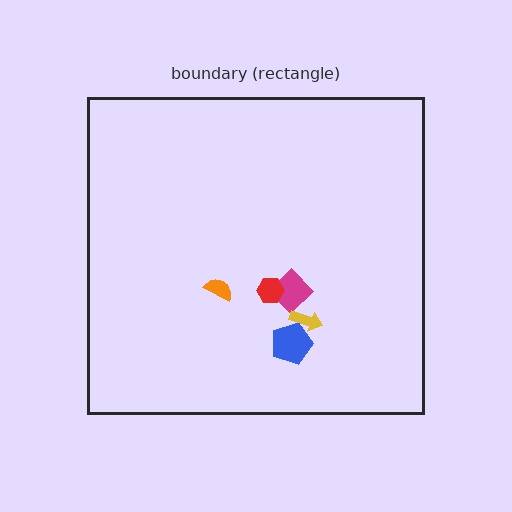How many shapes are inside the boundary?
5 inside, 0 outside.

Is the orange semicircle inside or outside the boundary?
Inside.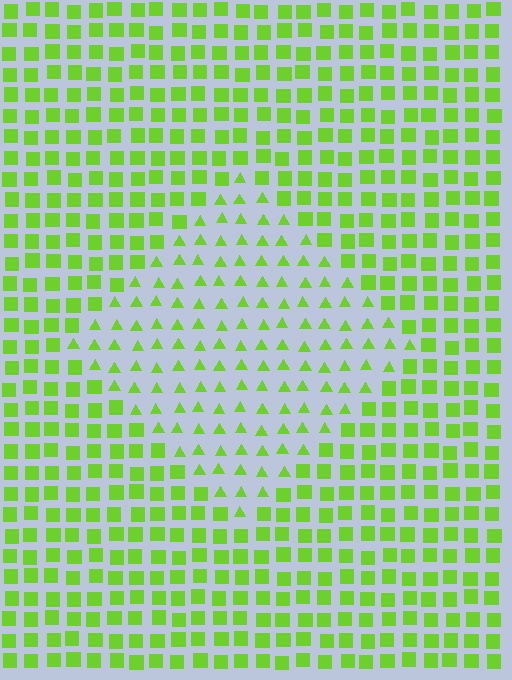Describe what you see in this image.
The image is filled with small lime elements arranged in a uniform grid. A diamond-shaped region contains triangles, while the surrounding area contains squares. The boundary is defined purely by the change in element shape.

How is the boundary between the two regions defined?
The boundary is defined by a change in element shape: triangles inside vs. squares outside. All elements share the same color and spacing.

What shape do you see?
I see a diamond.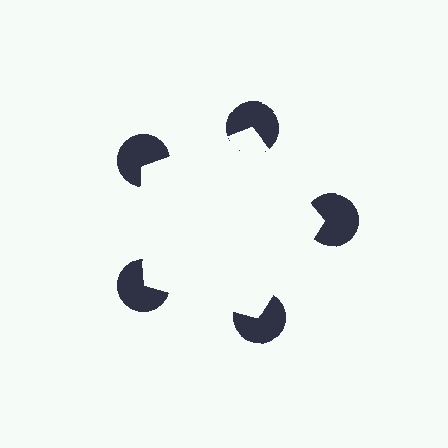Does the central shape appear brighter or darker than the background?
It typically appears slightly brighter than the background, even though no actual brightness change is drawn.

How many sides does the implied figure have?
5 sides.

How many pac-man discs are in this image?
There are 5 — one at each vertex of the illusory pentagon.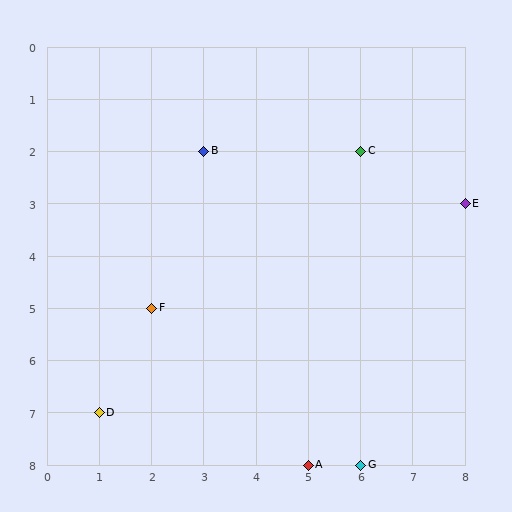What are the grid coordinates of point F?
Point F is at grid coordinates (2, 5).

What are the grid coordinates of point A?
Point A is at grid coordinates (5, 8).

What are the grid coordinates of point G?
Point G is at grid coordinates (6, 8).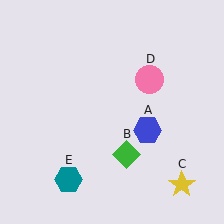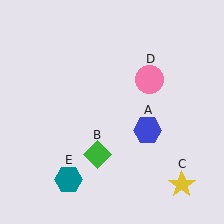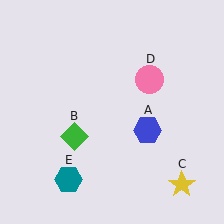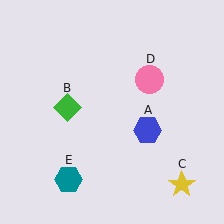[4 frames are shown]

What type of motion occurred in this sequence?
The green diamond (object B) rotated clockwise around the center of the scene.